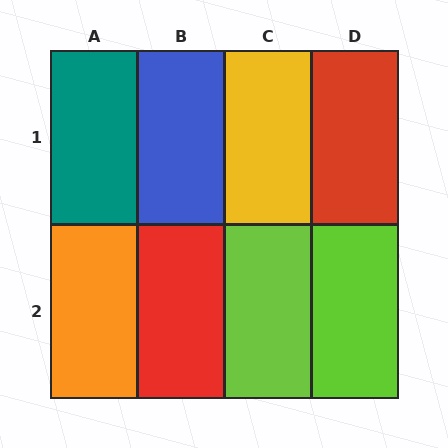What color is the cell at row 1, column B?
Blue.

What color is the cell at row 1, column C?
Yellow.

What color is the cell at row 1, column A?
Teal.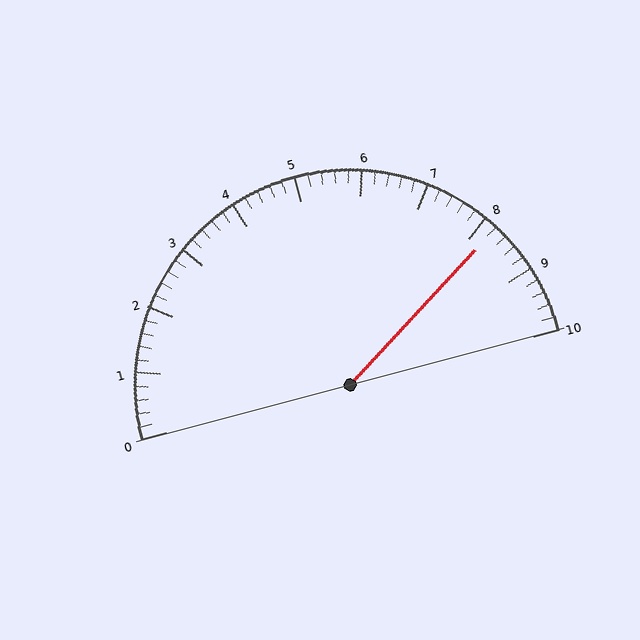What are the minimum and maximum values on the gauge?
The gauge ranges from 0 to 10.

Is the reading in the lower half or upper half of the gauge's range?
The reading is in the upper half of the range (0 to 10).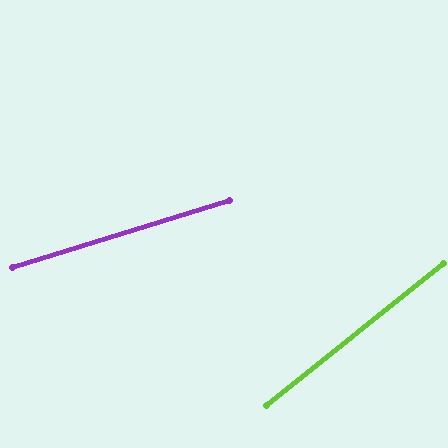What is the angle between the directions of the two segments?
Approximately 22 degrees.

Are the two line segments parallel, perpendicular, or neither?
Neither parallel nor perpendicular — they differ by about 22°.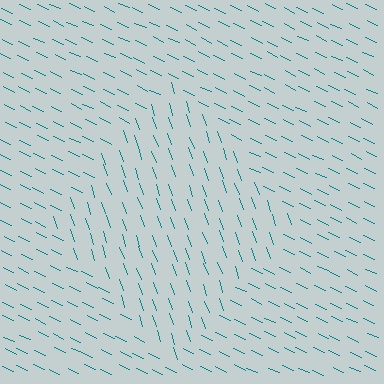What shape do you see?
I see a diamond.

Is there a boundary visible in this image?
Yes, there is a texture boundary formed by a change in line orientation.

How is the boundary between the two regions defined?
The boundary is defined purely by a change in line orientation (approximately 45 degrees difference). All lines are the same color and thickness.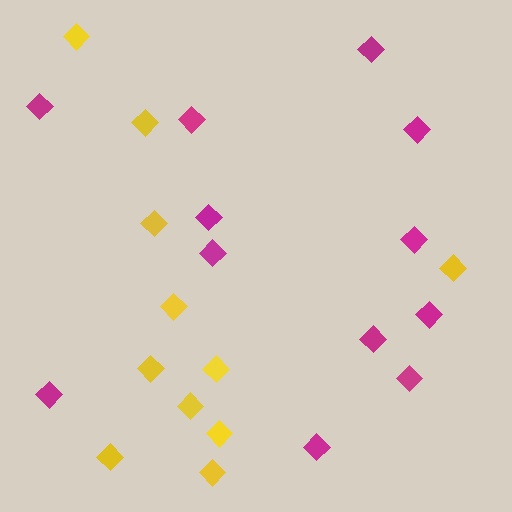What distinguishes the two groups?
There are 2 groups: one group of magenta diamonds (12) and one group of yellow diamonds (11).